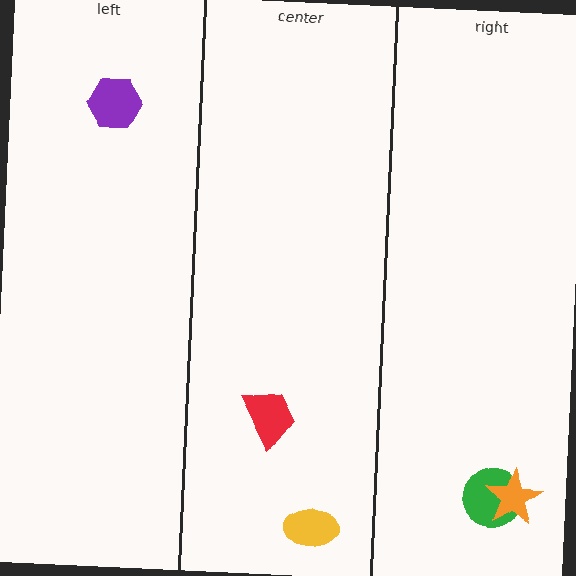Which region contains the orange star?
The right region.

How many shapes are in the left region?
1.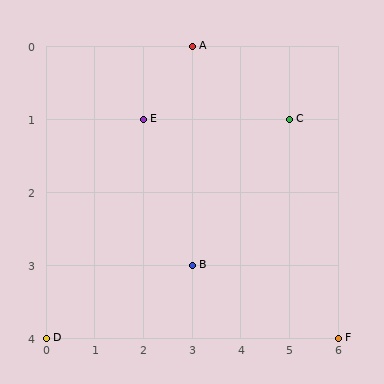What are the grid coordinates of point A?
Point A is at grid coordinates (3, 0).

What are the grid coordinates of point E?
Point E is at grid coordinates (2, 1).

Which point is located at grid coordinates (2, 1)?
Point E is at (2, 1).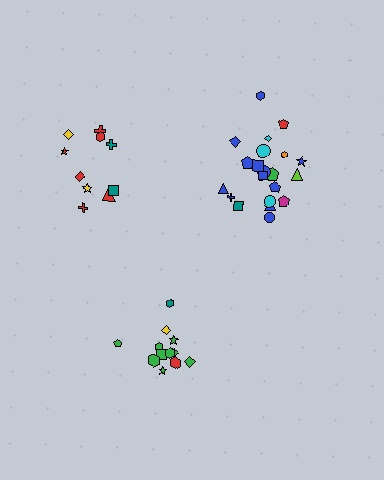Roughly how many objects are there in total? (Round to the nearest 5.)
Roughly 45 objects in total.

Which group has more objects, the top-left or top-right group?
The top-right group.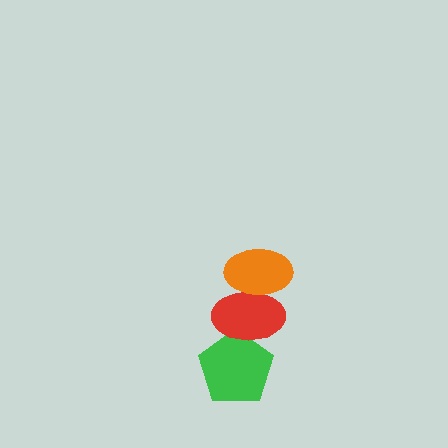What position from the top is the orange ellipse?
The orange ellipse is 1st from the top.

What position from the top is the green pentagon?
The green pentagon is 3rd from the top.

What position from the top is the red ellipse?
The red ellipse is 2nd from the top.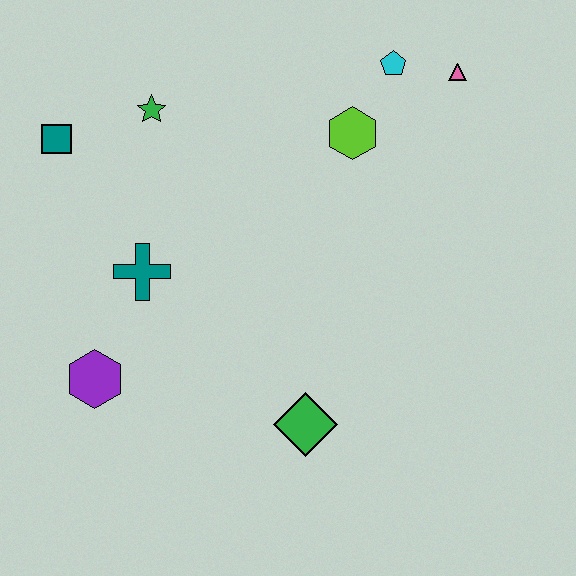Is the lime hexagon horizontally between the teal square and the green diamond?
No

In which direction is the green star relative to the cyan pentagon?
The green star is to the left of the cyan pentagon.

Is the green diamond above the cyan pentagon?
No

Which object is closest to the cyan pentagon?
The pink triangle is closest to the cyan pentagon.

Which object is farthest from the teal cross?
The pink triangle is farthest from the teal cross.